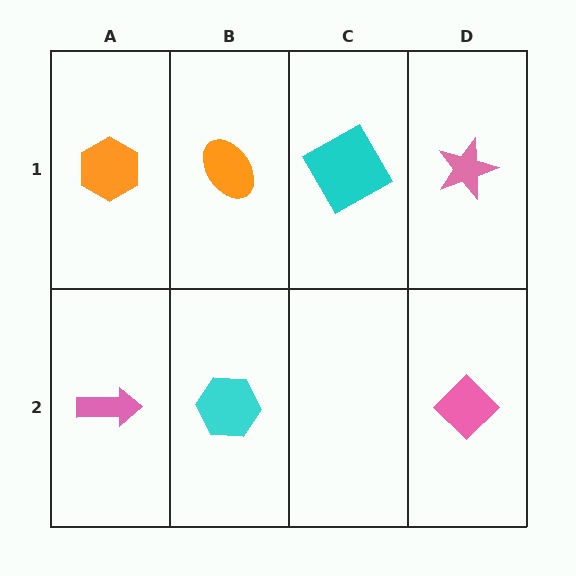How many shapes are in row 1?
4 shapes.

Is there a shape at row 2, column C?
No, that cell is empty.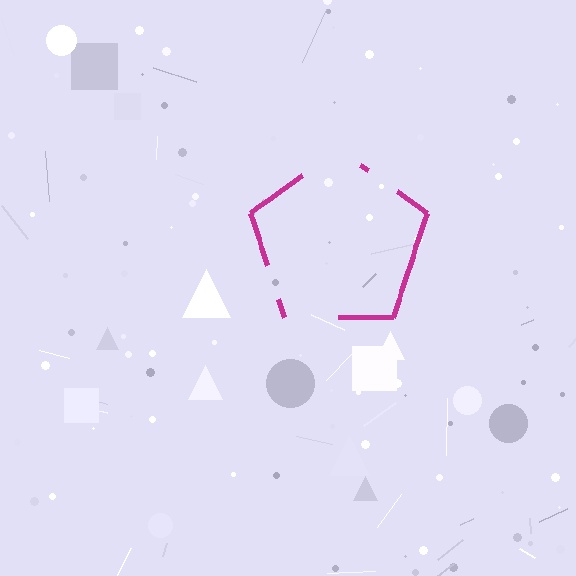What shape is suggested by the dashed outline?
The dashed outline suggests a pentagon.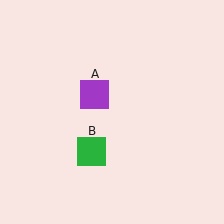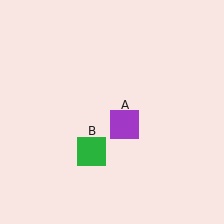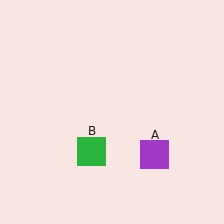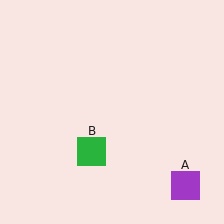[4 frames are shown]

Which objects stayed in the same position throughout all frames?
Green square (object B) remained stationary.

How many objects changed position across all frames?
1 object changed position: purple square (object A).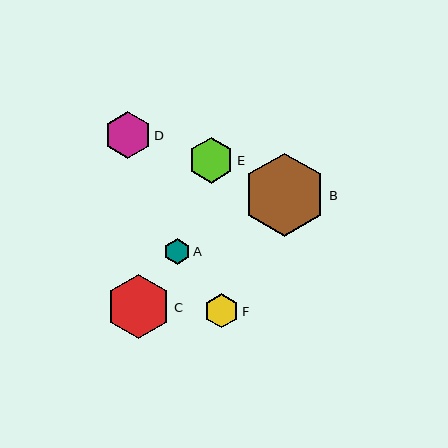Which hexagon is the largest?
Hexagon B is the largest with a size of approximately 84 pixels.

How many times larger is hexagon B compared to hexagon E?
Hexagon B is approximately 1.8 times the size of hexagon E.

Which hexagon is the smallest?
Hexagon A is the smallest with a size of approximately 26 pixels.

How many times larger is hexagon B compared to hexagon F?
Hexagon B is approximately 2.5 times the size of hexagon F.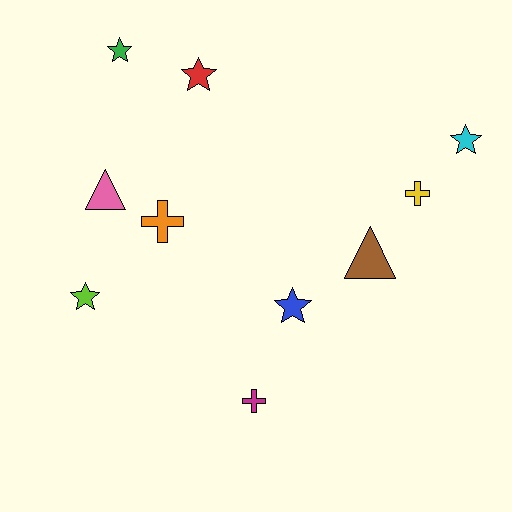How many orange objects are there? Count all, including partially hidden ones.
There is 1 orange object.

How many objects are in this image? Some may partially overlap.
There are 10 objects.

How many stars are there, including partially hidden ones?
There are 5 stars.